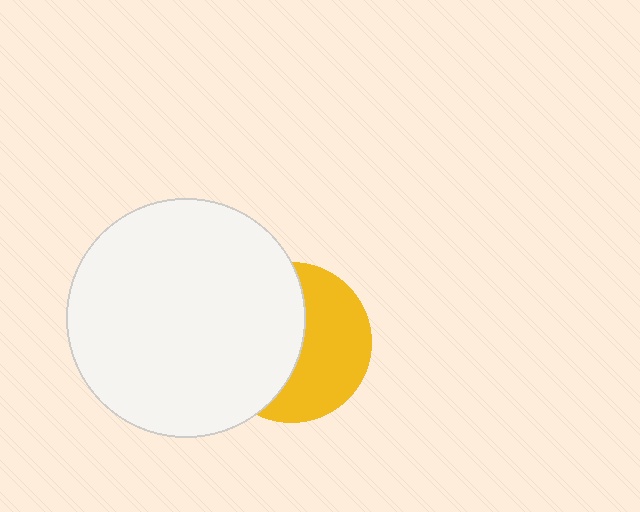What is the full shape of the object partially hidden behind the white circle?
The partially hidden object is a yellow circle.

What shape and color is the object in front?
The object in front is a white circle.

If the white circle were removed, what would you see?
You would see the complete yellow circle.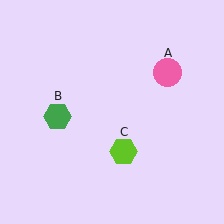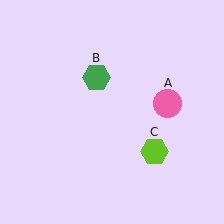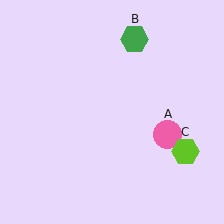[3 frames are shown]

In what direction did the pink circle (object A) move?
The pink circle (object A) moved down.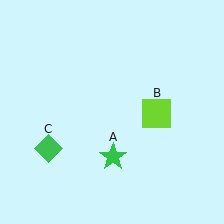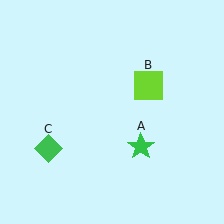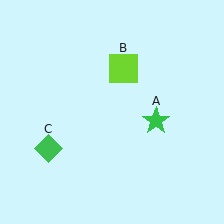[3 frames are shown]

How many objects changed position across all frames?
2 objects changed position: green star (object A), lime square (object B).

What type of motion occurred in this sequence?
The green star (object A), lime square (object B) rotated counterclockwise around the center of the scene.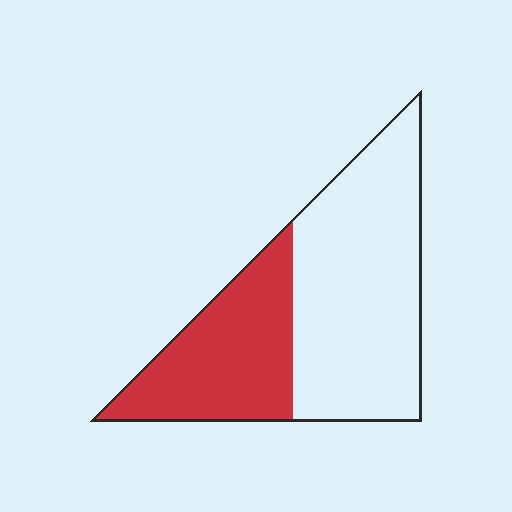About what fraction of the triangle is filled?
About three eighths (3/8).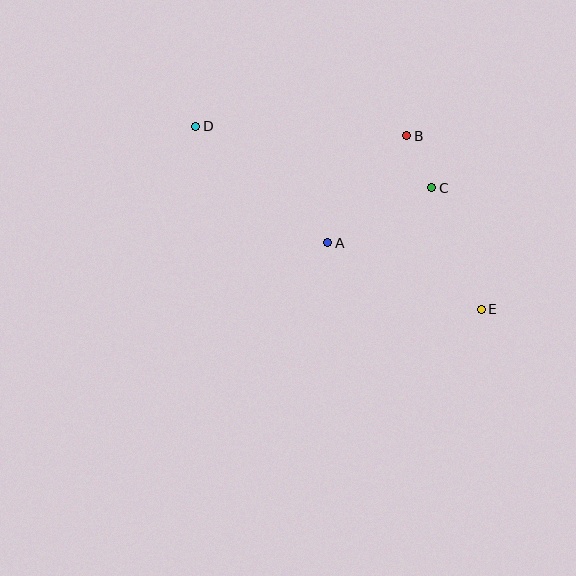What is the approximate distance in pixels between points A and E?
The distance between A and E is approximately 167 pixels.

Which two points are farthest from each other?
Points D and E are farthest from each other.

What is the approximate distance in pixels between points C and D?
The distance between C and D is approximately 244 pixels.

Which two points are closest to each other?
Points B and C are closest to each other.